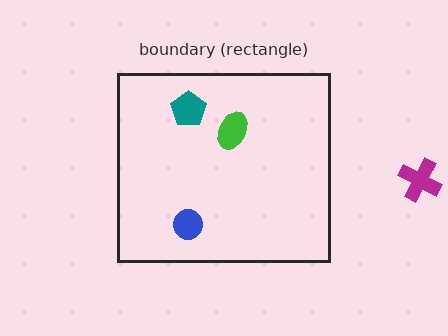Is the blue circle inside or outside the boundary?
Inside.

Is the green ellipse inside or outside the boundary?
Inside.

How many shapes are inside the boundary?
3 inside, 1 outside.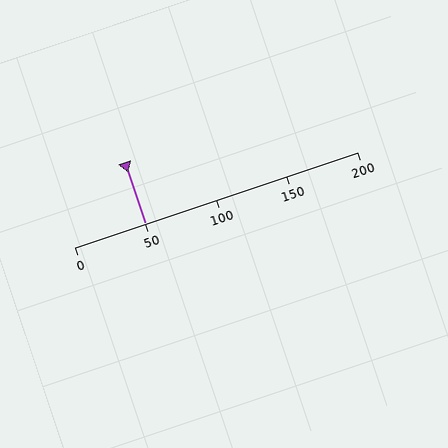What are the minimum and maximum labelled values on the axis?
The axis runs from 0 to 200.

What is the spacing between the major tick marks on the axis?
The major ticks are spaced 50 apart.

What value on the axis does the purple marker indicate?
The marker indicates approximately 50.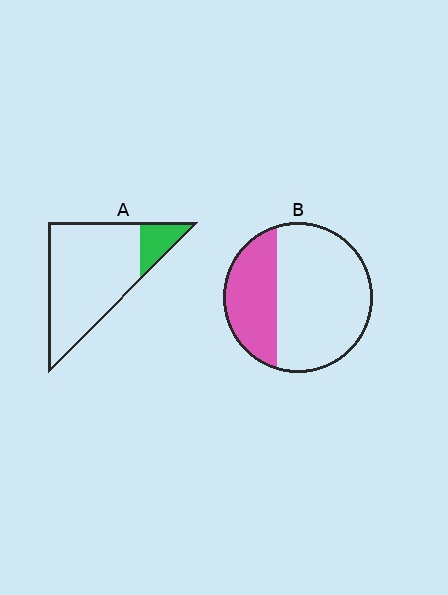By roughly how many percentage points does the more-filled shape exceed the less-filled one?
By roughly 15 percentage points (B over A).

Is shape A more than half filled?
No.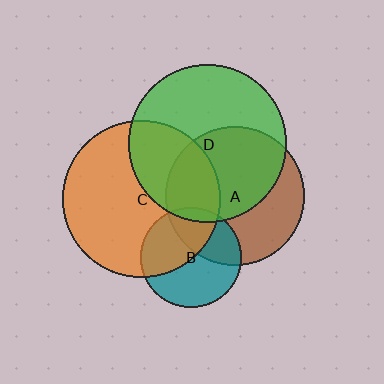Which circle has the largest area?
Circle D (green).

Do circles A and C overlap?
Yes.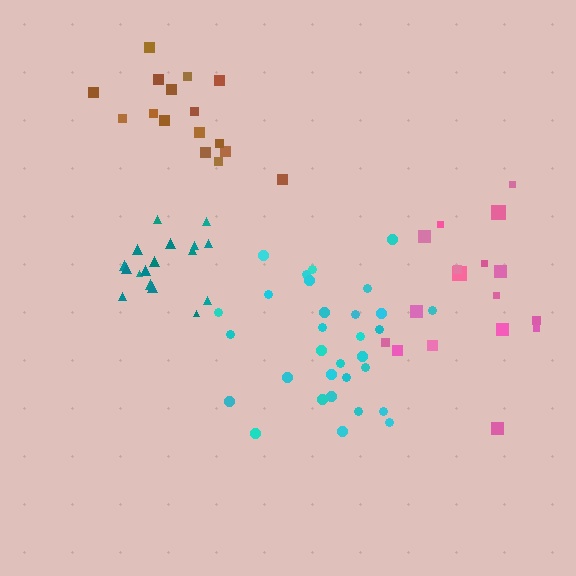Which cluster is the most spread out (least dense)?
Pink.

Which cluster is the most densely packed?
Teal.